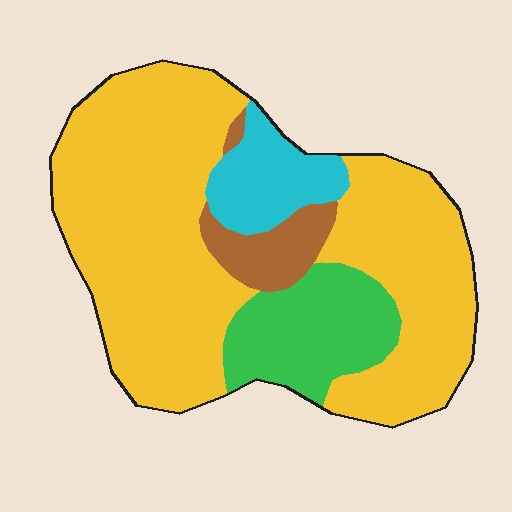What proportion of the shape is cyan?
Cyan takes up about one tenth (1/10) of the shape.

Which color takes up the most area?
Yellow, at roughly 70%.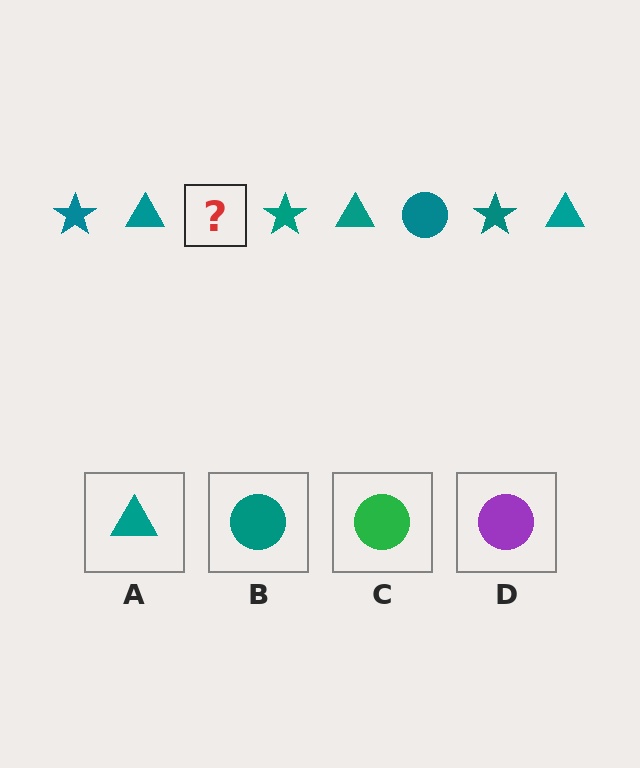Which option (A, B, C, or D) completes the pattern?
B.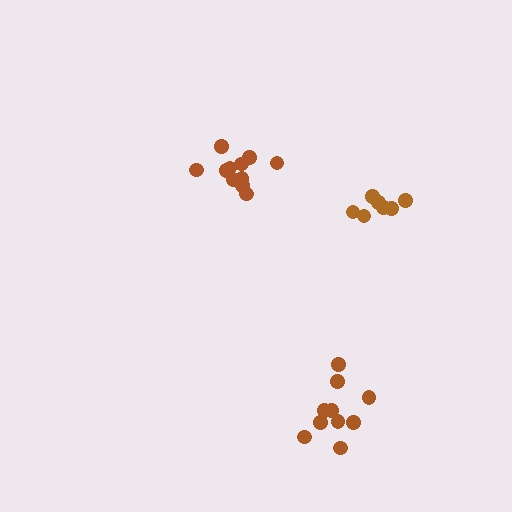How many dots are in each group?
Group 1: 10 dots, Group 2: 11 dots, Group 3: 7 dots (28 total).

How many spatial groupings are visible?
There are 3 spatial groupings.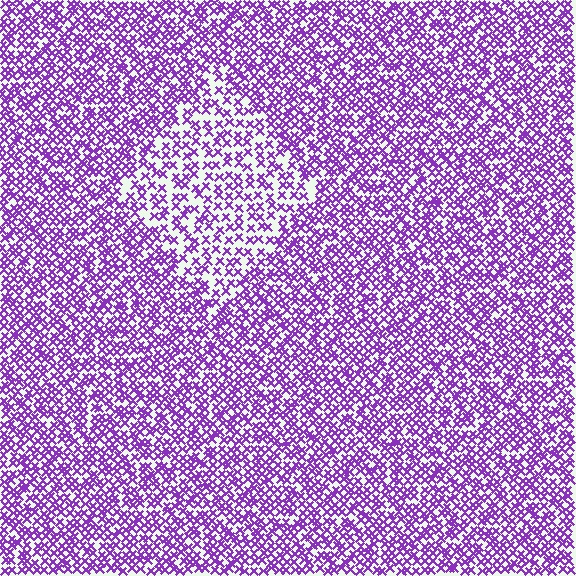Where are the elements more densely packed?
The elements are more densely packed outside the diamond boundary.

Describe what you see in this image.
The image contains small purple elements arranged at two different densities. A diamond-shaped region is visible where the elements are less densely packed than the surrounding area.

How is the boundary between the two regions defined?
The boundary is defined by a change in element density (approximately 1.7x ratio). All elements are the same color, size, and shape.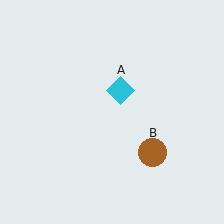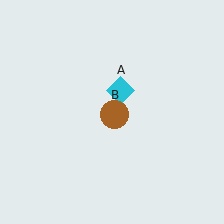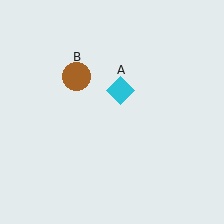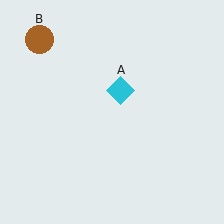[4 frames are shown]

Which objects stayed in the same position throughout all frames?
Cyan diamond (object A) remained stationary.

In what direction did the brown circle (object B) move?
The brown circle (object B) moved up and to the left.